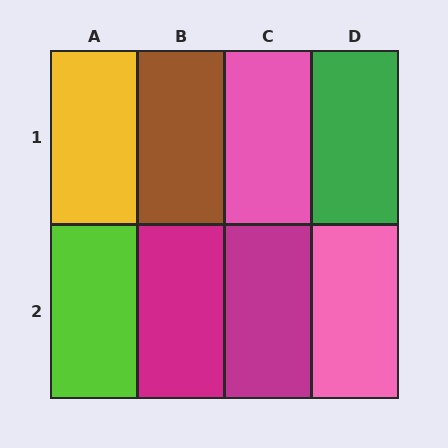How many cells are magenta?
2 cells are magenta.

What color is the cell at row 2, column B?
Magenta.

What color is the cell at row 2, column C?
Magenta.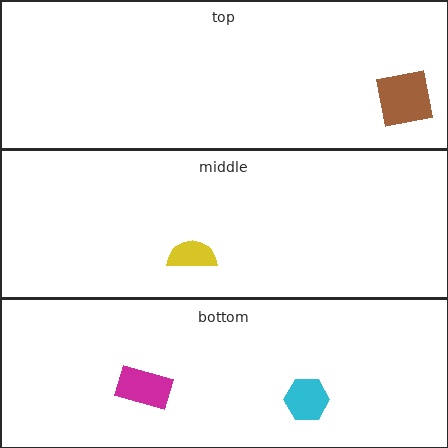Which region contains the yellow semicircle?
The middle region.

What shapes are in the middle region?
The yellow semicircle.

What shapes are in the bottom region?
The cyan hexagon, the magenta rectangle.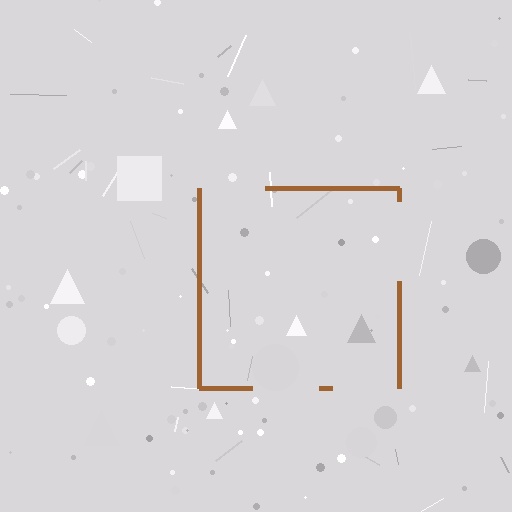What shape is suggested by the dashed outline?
The dashed outline suggests a square.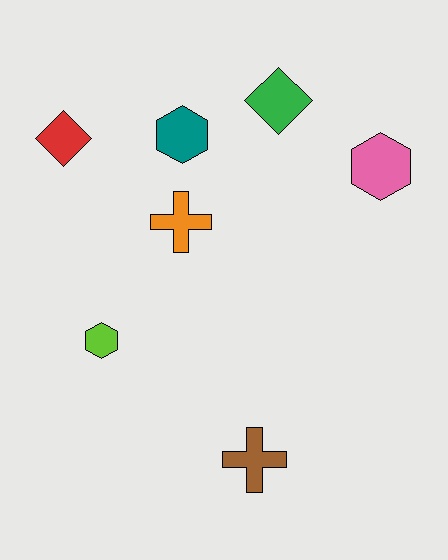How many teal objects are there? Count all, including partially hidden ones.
There is 1 teal object.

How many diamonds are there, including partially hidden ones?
There are 2 diamonds.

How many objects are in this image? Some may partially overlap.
There are 7 objects.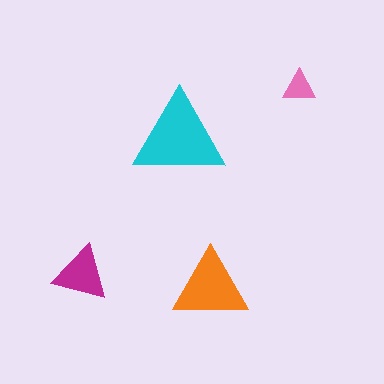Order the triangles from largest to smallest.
the cyan one, the orange one, the magenta one, the pink one.